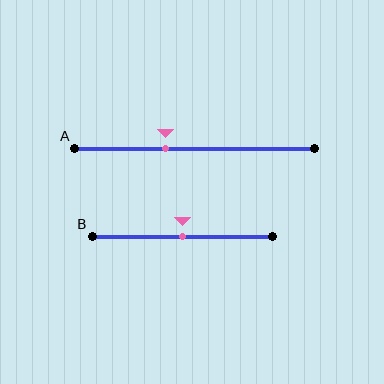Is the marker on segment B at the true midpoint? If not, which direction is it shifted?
Yes, the marker on segment B is at the true midpoint.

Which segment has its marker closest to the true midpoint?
Segment B has its marker closest to the true midpoint.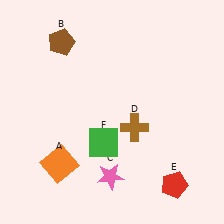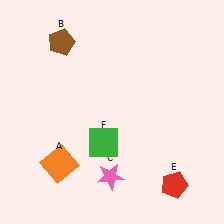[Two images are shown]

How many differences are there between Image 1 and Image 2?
There is 1 difference between the two images.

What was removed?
The brown cross (D) was removed in Image 2.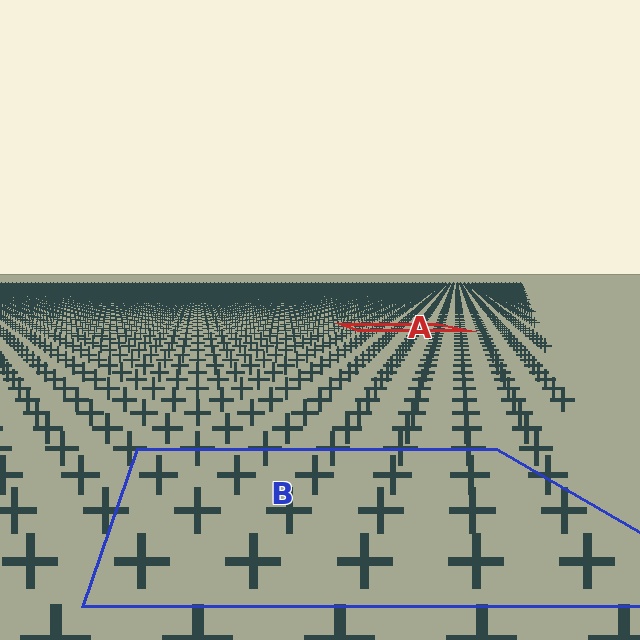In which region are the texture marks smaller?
The texture marks are smaller in region A, because it is farther away.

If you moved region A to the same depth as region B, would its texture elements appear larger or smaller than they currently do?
They would appear larger. At a closer depth, the same texture elements are projected at a bigger on-screen size.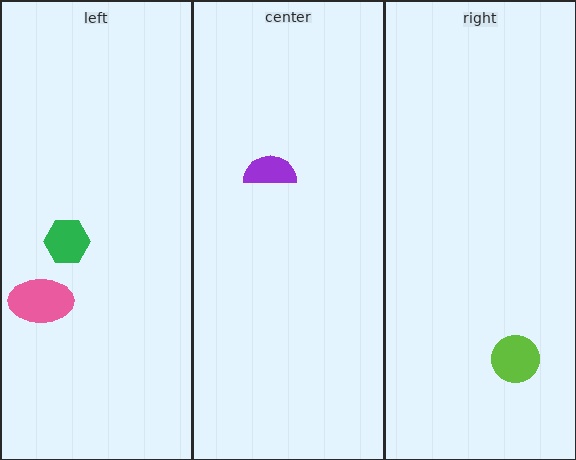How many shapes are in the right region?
1.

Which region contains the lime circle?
The right region.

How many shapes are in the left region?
2.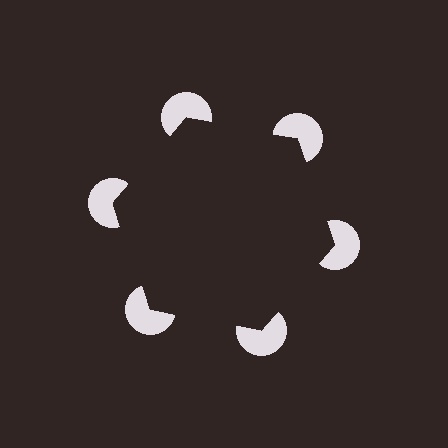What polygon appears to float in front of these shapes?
An illusory hexagon — its edges are inferred from the aligned wedge cuts in the pac-man discs, not physically drawn.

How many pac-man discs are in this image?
There are 6 — one at each vertex of the illusory hexagon.